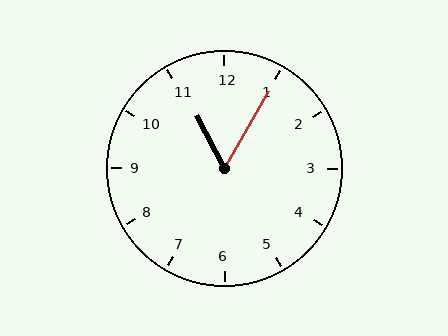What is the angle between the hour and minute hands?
Approximately 58 degrees.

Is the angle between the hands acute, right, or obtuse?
It is acute.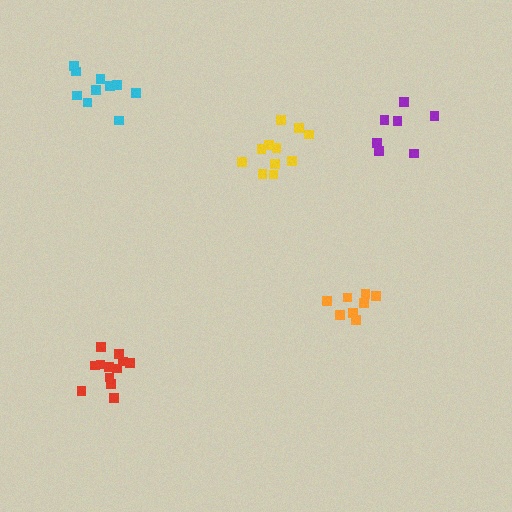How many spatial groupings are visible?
There are 5 spatial groupings.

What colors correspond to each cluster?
The clusters are colored: cyan, purple, orange, red, yellow.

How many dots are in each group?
Group 1: 10 dots, Group 2: 7 dots, Group 3: 8 dots, Group 4: 12 dots, Group 5: 11 dots (48 total).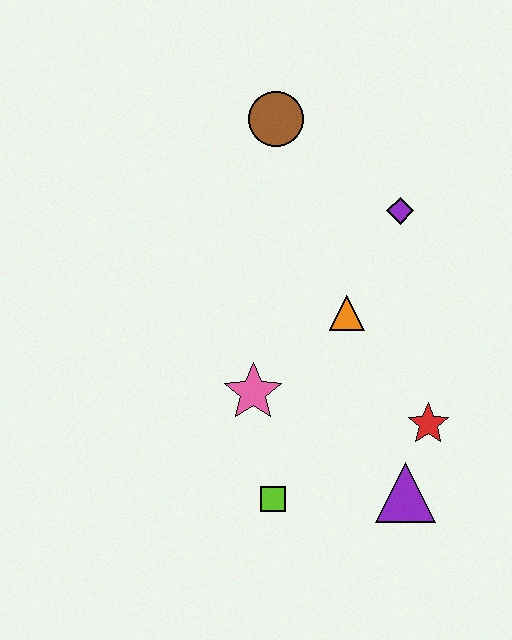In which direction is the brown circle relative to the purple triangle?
The brown circle is above the purple triangle.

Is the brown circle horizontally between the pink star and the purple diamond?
Yes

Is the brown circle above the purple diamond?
Yes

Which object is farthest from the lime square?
The brown circle is farthest from the lime square.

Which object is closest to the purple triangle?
The red star is closest to the purple triangle.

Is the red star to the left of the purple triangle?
No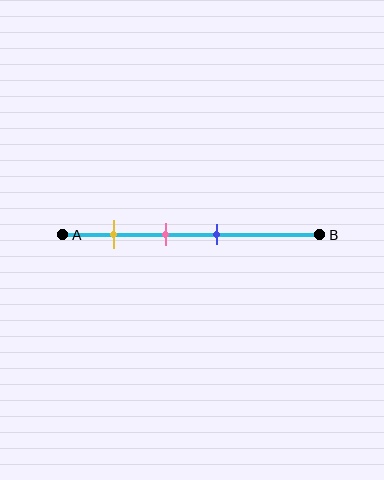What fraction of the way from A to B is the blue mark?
The blue mark is approximately 60% (0.6) of the way from A to B.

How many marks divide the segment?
There are 3 marks dividing the segment.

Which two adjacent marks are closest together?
The pink and blue marks are the closest adjacent pair.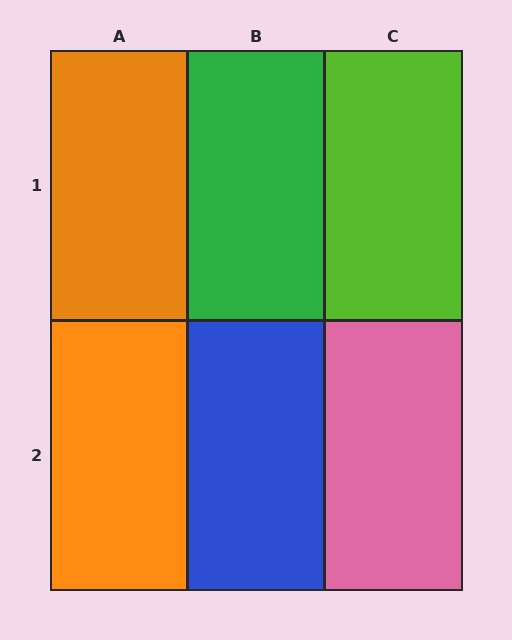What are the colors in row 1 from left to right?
Orange, green, lime.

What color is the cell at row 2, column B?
Blue.